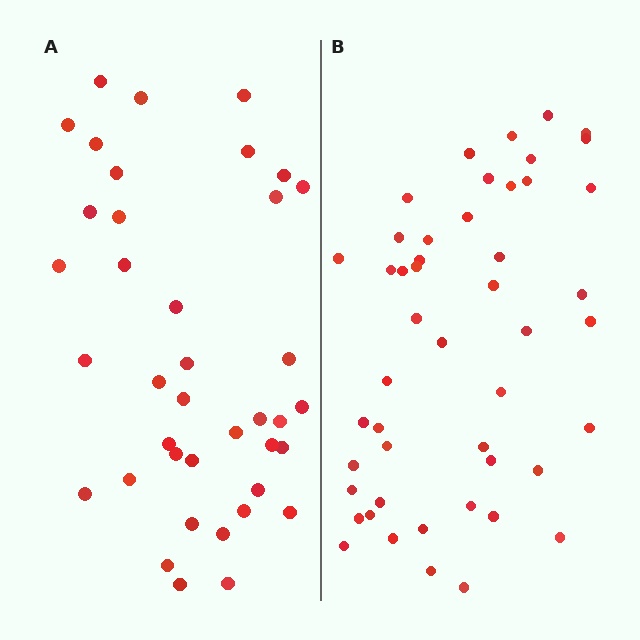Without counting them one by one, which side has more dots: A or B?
Region B (the right region) has more dots.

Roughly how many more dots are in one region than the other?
Region B has roughly 8 or so more dots than region A.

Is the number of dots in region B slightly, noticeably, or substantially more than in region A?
Region B has only slightly more — the two regions are fairly close. The ratio is roughly 1.2 to 1.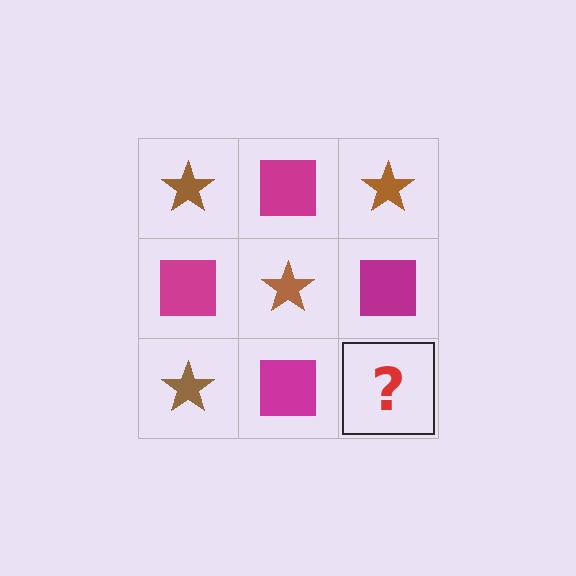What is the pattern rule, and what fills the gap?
The rule is that it alternates brown star and magenta square in a checkerboard pattern. The gap should be filled with a brown star.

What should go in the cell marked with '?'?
The missing cell should contain a brown star.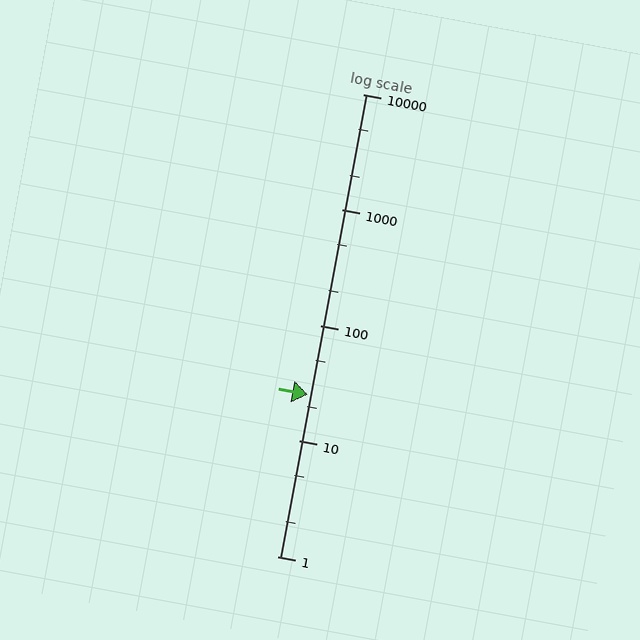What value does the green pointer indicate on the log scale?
The pointer indicates approximately 25.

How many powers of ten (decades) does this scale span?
The scale spans 4 decades, from 1 to 10000.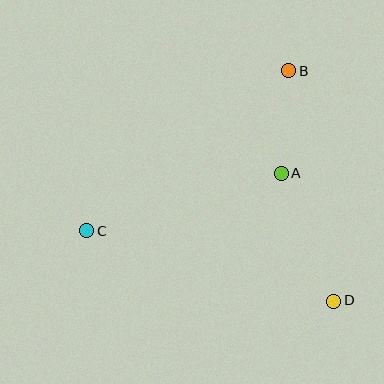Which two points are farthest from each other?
Points B and C are farthest from each other.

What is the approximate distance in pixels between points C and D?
The distance between C and D is approximately 256 pixels.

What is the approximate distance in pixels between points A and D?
The distance between A and D is approximately 138 pixels.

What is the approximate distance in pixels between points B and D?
The distance between B and D is approximately 234 pixels.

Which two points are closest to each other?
Points A and B are closest to each other.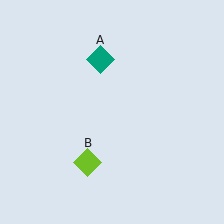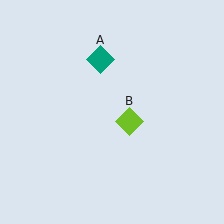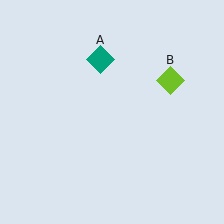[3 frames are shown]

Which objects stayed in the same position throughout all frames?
Teal diamond (object A) remained stationary.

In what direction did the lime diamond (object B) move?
The lime diamond (object B) moved up and to the right.